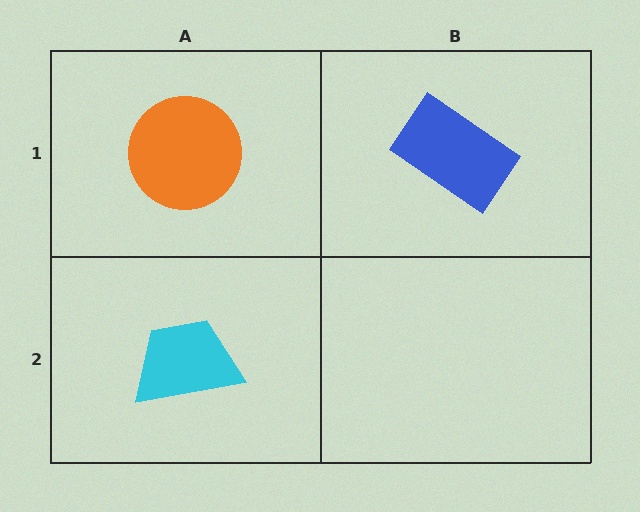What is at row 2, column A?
A cyan trapezoid.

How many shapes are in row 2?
1 shape.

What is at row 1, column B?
A blue rectangle.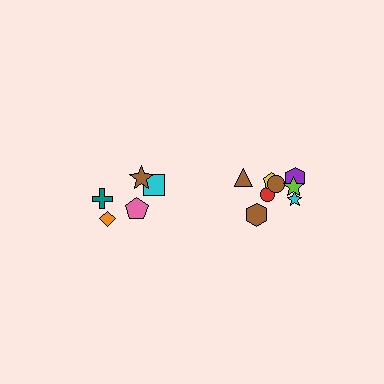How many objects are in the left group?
There are 5 objects.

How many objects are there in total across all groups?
There are 13 objects.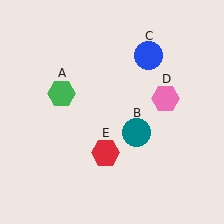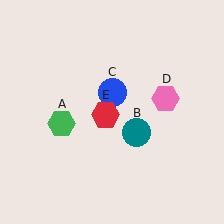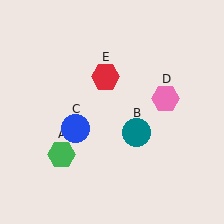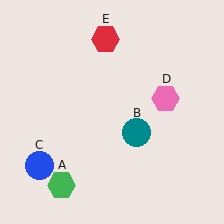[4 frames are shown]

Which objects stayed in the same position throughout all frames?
Teal circle (object B) and pink hexagon (object D) remained stationary.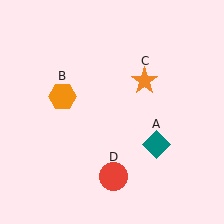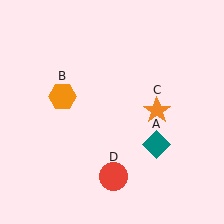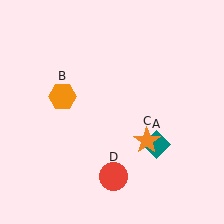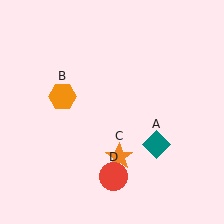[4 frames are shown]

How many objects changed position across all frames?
1 object changed position: orange star (object C).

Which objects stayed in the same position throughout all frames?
Teal diamond (object A) and orange hexagon (object B) and red circle (object D) remained stationary.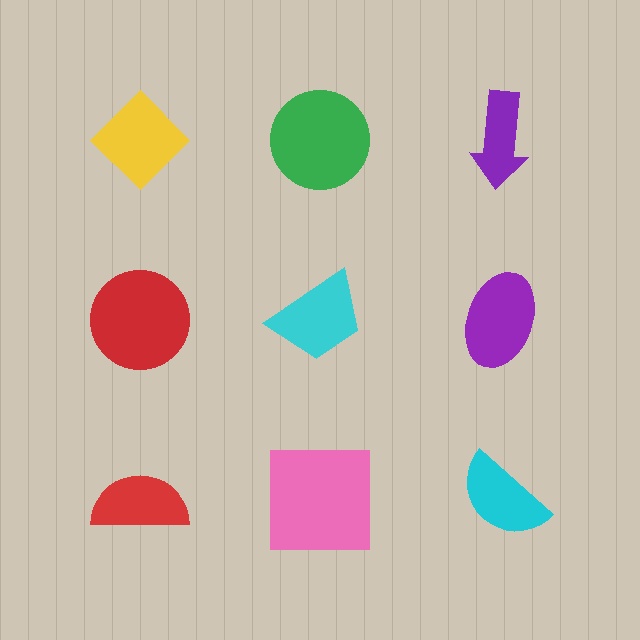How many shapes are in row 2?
3 shapes.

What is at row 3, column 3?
A cyan semicircle.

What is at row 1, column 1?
A yellow diamond.